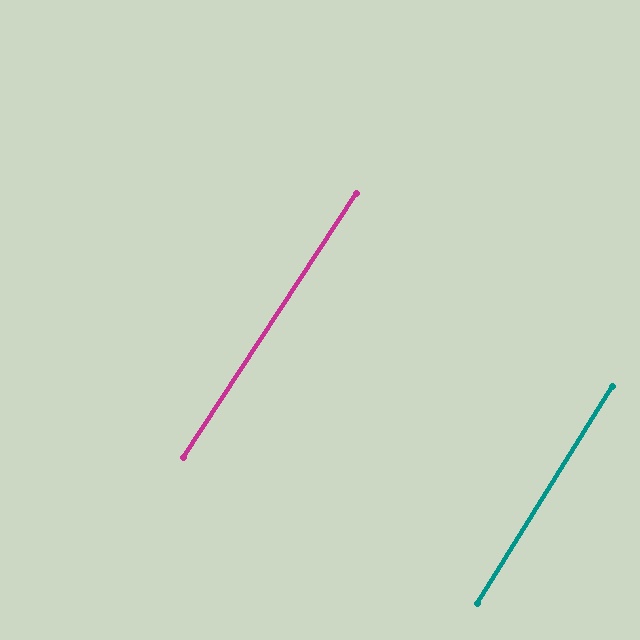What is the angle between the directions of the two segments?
Approximately 1 degree.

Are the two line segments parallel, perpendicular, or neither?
Parallel — their directions differ by only 1.3°.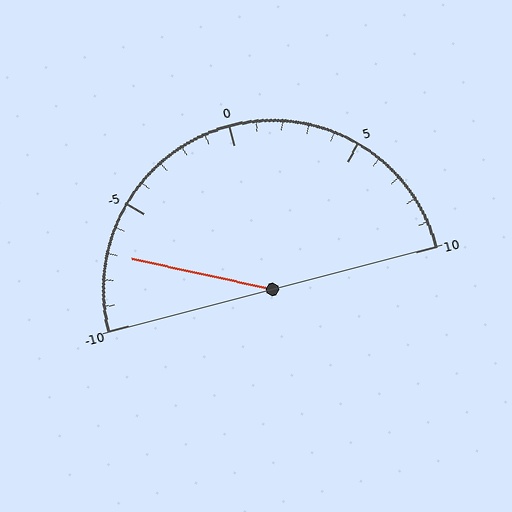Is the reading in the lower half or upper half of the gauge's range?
The reading is in the lower half of the range (-10 to 10).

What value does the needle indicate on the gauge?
The needle indicates approximately -7.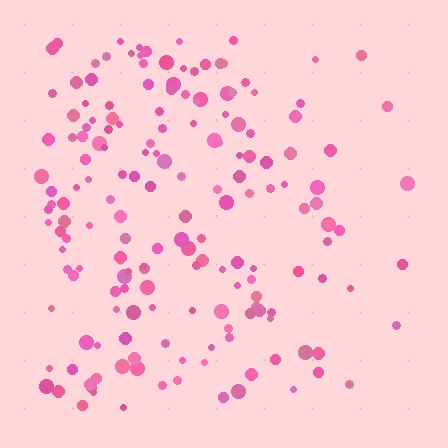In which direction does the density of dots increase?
From right to left, with the left side densest.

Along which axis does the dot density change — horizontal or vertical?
Horizontal.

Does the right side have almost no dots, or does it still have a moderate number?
Still a moderate number, just noticeably fewer than the left.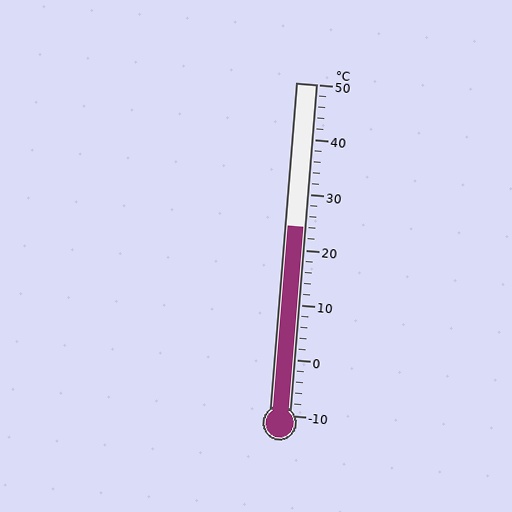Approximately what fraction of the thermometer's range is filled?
The thermometer is filled to approximately 55% of its range.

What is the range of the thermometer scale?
The thermometer scale ranges from -10°C to 50°C.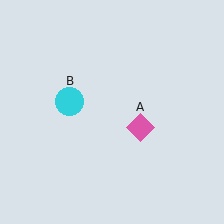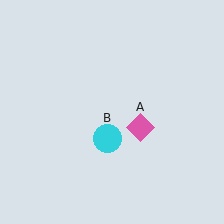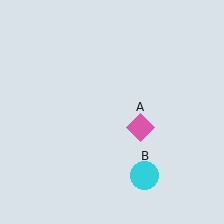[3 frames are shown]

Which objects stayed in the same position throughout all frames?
Pink diamond (object A) remained stationary.